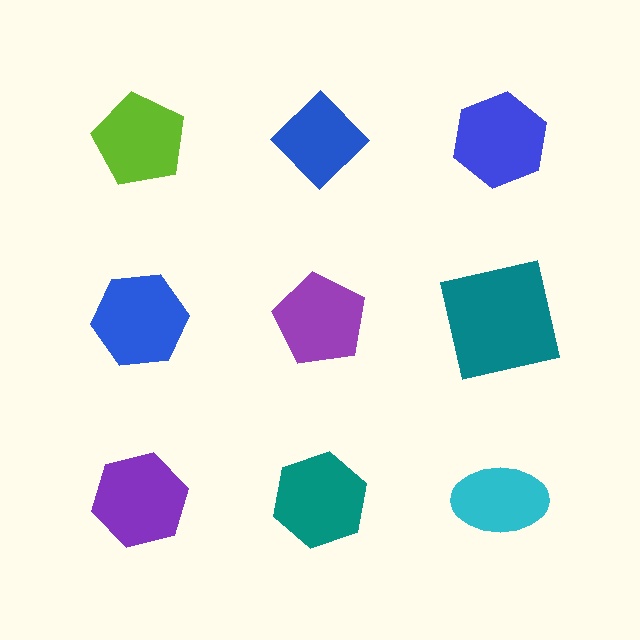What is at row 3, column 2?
A teal hexagon.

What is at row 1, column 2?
A blue diamond.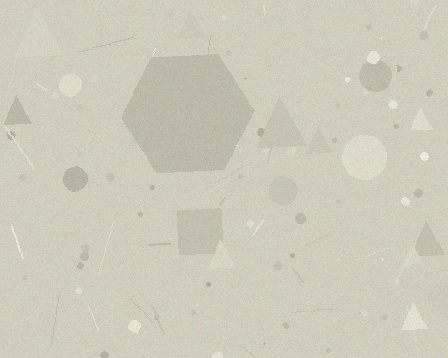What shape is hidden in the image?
A hexagon is hidden in the image.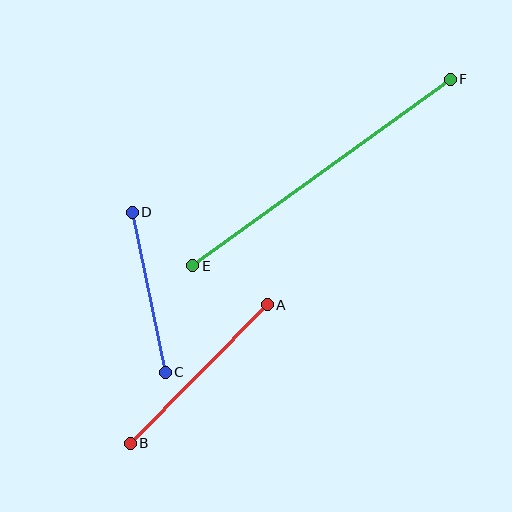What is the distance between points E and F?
The distance is approximately 318 pixels.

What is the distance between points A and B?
The distance is approximately 195 pixels.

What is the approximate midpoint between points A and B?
The midpoint is at approximately (199, 374) pixels.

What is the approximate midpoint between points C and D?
The midpoint is at approximately (149, 292) pixels.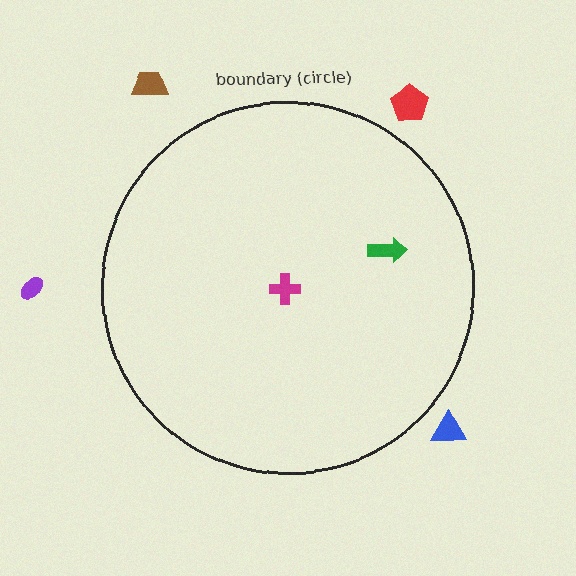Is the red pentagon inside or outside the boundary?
Outside.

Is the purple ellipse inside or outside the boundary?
Outside.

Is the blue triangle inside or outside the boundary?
Outside.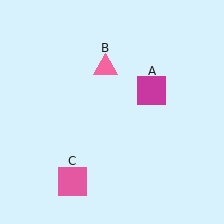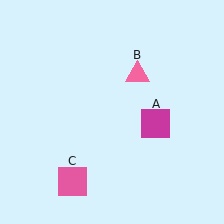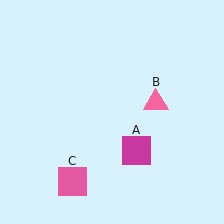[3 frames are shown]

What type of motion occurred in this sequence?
The magenta square (object A), pink triangle (object B) rotated clockwise around the center of the scene.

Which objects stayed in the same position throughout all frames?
Pink square (object C) remained stationary.